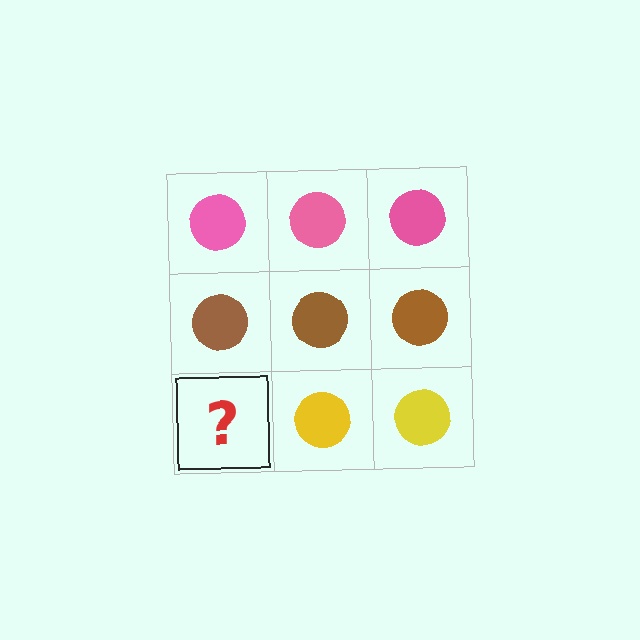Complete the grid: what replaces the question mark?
The question mark should be replaced with a yellow circle.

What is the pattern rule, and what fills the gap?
The rule is that each row has a consistent color. The gap should be filled with a yellow circle.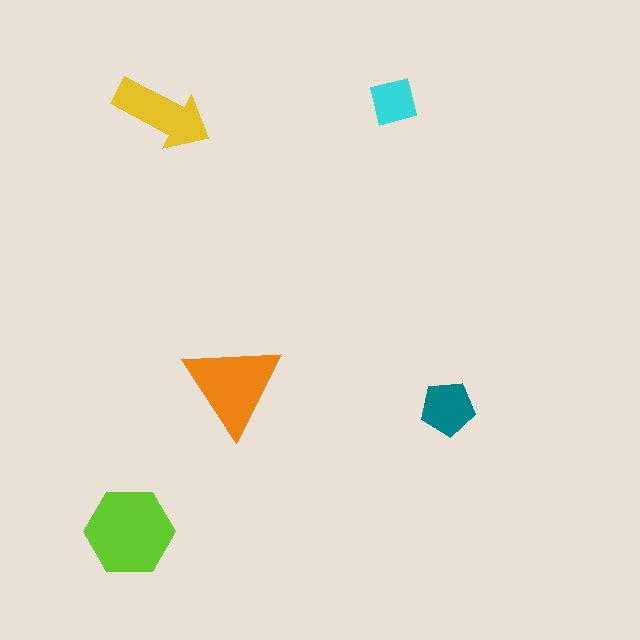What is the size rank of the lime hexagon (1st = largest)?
1st.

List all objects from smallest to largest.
The cyan square, the teal pentagon, the yellow arrow, the orange triangle, the lime hexagon.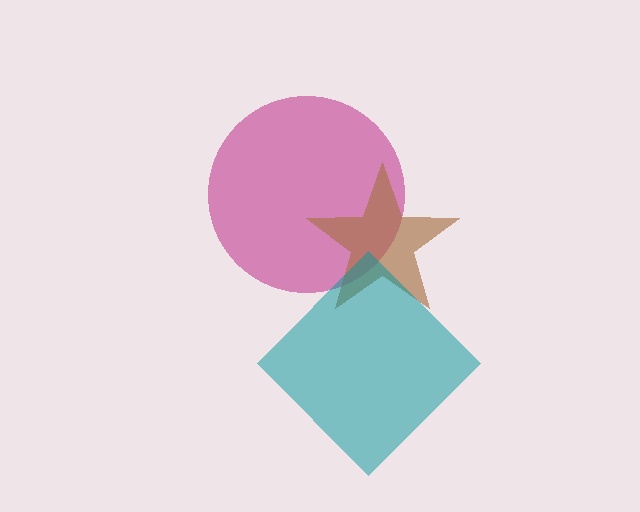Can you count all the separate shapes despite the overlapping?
Yes, there are 3 separate shapes.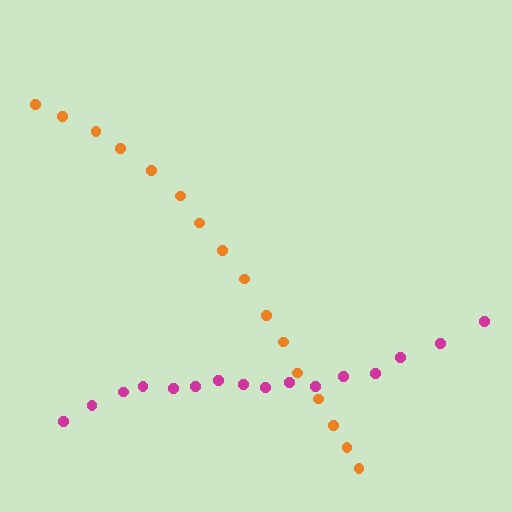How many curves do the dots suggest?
There are 2 distinct paths.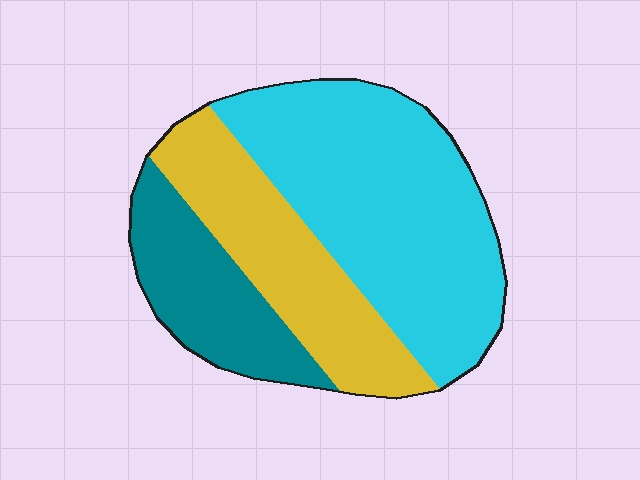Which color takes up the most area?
Cyan, at roughly 50%.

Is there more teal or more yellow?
Yellow.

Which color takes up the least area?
Teal, at roughly 20%.